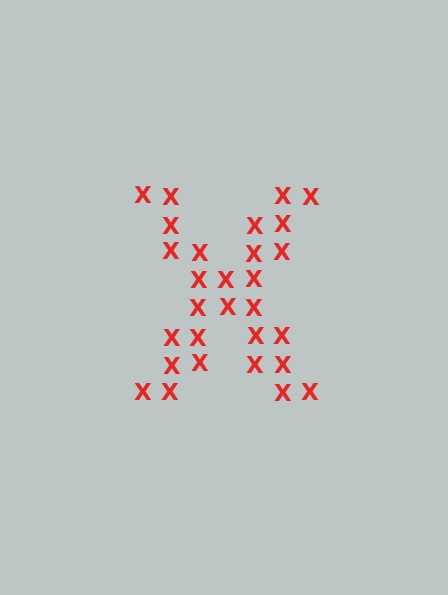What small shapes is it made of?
It is made of small letter X's.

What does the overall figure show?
The overall figure shows the letter X.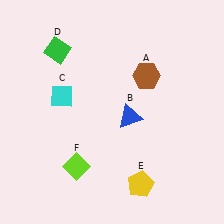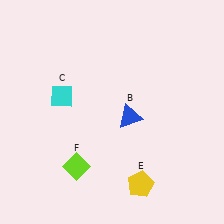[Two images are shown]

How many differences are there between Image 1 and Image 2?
There are 2 differences between the two images.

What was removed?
The green diamond (D), the brown hexagon (A) were removed in Image 2.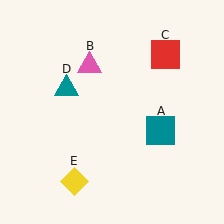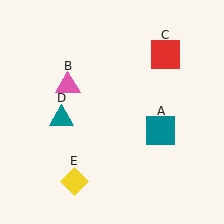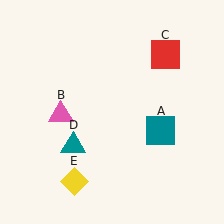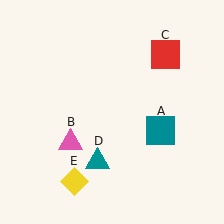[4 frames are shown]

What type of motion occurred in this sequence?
The pink triangle (object B), teal triangle (object D) rotated counterclockwise around the center of the scene.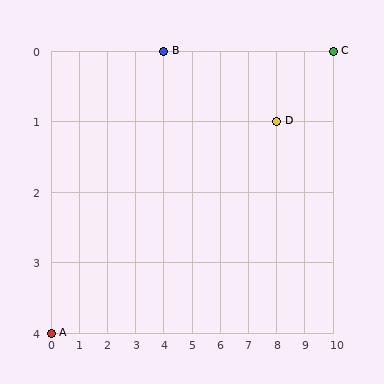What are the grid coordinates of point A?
Point A is at grid coordinates (0, 4).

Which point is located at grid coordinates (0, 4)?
Point A is at (0, 4).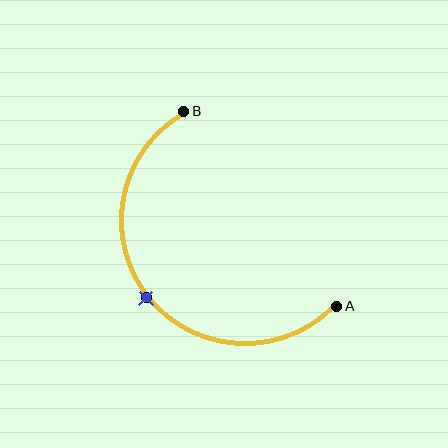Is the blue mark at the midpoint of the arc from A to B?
Yes. The blue mark lies on the arc at equal arc-length from both A and B — it is the arc midpoint.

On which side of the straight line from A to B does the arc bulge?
The arc bulges below and to the left of the straight line connecting A and B.